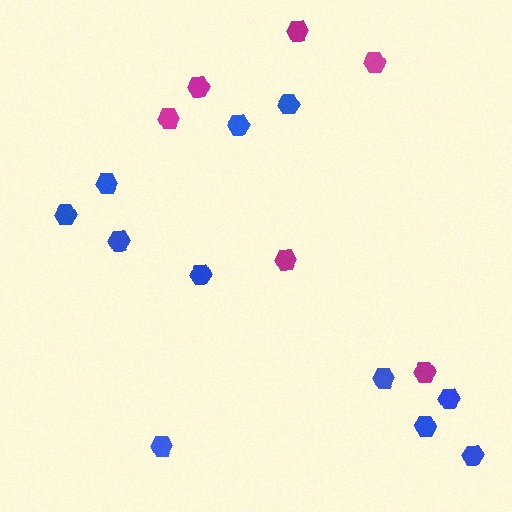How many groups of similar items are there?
There are 2 groups: one group of blue hexagons (11) and one group of magenta hexagons (6).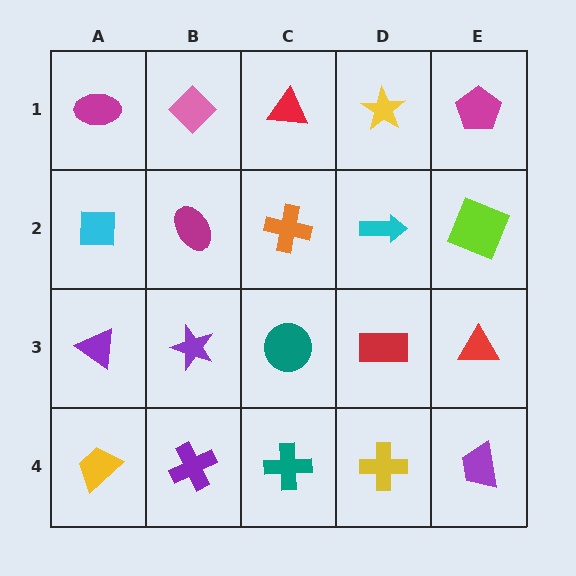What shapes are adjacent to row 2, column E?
A magenta pentagon (row 1, column E), a red triangle (row 3, column E), a cyan arrow (row 2, column D).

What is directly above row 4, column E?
A red triangle.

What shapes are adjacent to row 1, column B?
A magenta ellipse (row 2, column B), a magenta ellipse (row 1, column A), a red triangle (row 1, column C).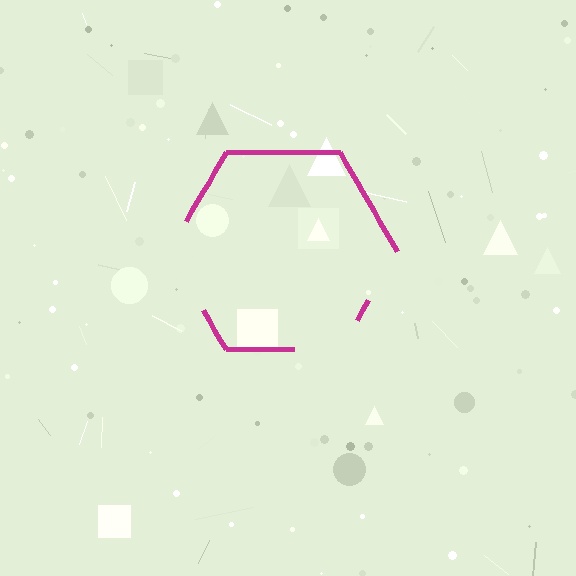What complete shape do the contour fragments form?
The contour fragments form a hexagon.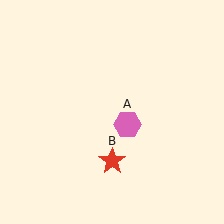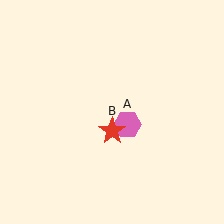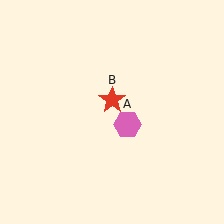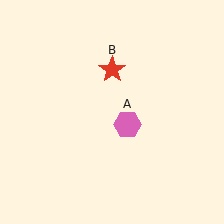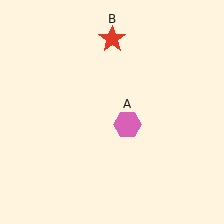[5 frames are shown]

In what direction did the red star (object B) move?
The red star (object B) moved up.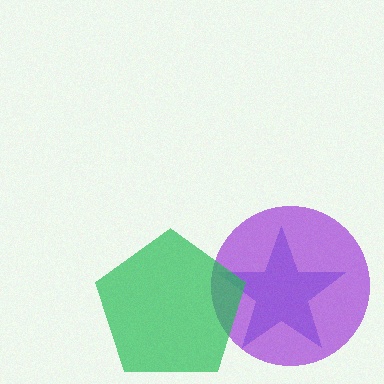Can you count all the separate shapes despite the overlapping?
Yes, there are 3 separate shapes.